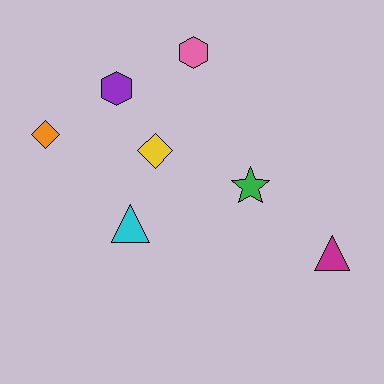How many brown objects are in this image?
There are no brown objects.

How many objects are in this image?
There are 7 objects.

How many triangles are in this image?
There are 2 triangles.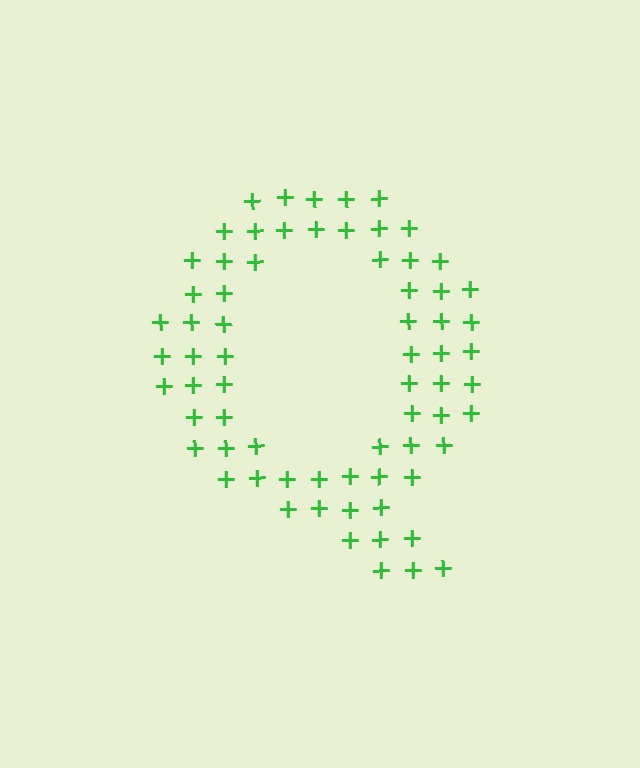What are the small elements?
The small elements are plus signs.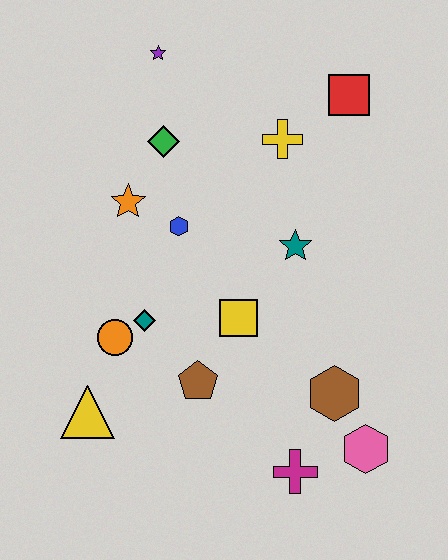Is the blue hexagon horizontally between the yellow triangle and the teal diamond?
No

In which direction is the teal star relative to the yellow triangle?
The teal star is to the right of the yellow triangle.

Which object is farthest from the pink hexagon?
The purple star is farthest from the pink hexagon.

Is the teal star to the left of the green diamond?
No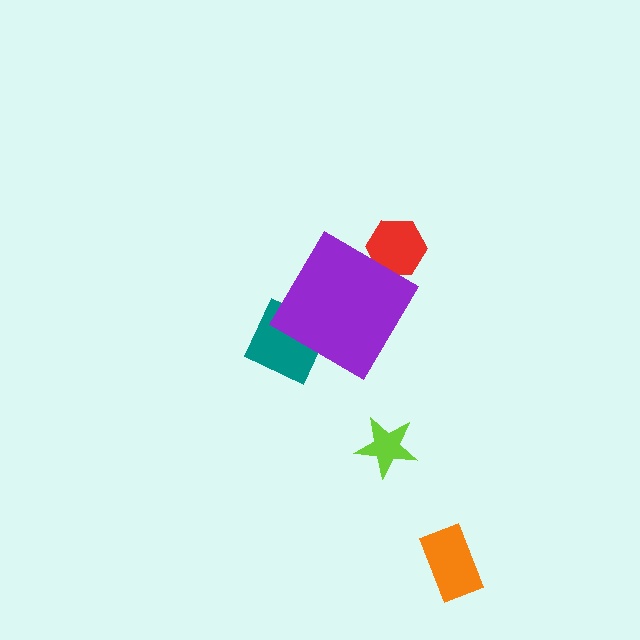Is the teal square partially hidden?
Yes, the teal square is partially hidden behind the purple diamond.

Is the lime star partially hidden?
No, the lime star is fully visible.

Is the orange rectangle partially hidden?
No, the orange rectangle is fully visible.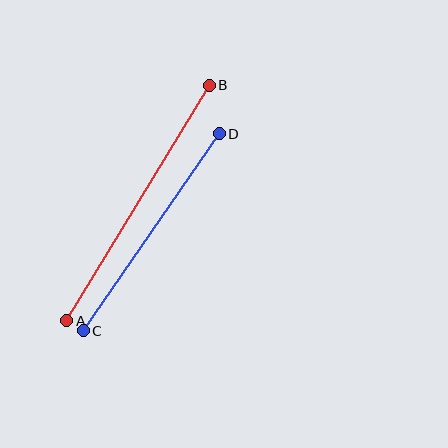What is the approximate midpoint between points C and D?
The midpoint is at approximately (151, 232) pixels.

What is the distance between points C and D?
The distance is approximately 239 pixels.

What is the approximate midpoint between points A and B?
The midpoint is at approximately (138, 203) pixels.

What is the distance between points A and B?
The distance is approximately 275 pixels.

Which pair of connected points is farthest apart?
Points A and B are farthest apart.